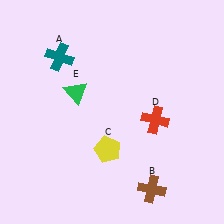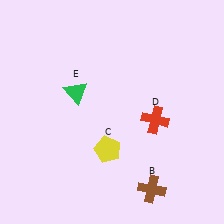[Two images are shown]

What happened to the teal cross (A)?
The teal cross (A) was removed in Image 2. It was in the top-left area of Image 1.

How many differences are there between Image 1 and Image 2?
There is 1 difference between the two images.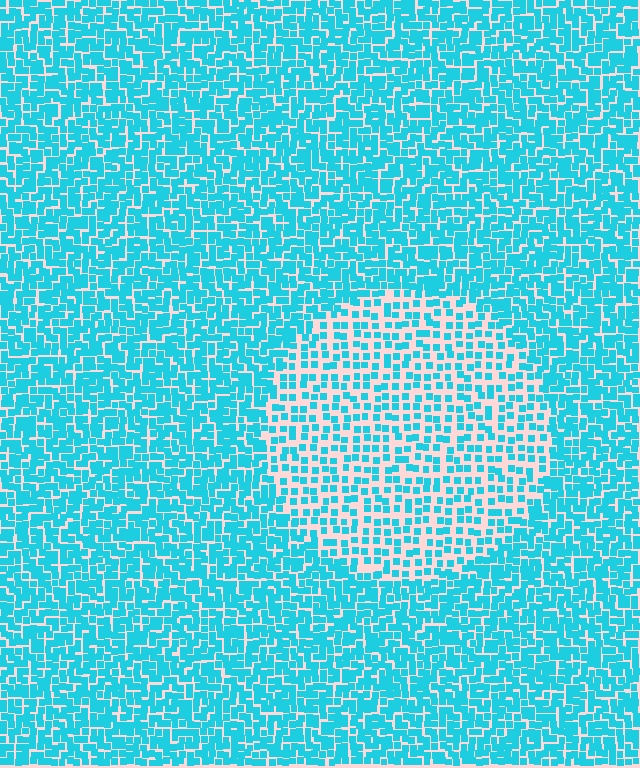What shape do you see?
I see a circle.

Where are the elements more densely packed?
The elements are more densely packed outside the circle boundary.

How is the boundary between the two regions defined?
The boundary is defined by a change in element density (approximately 1.9x ratio). All elements are the same color, size, and shape.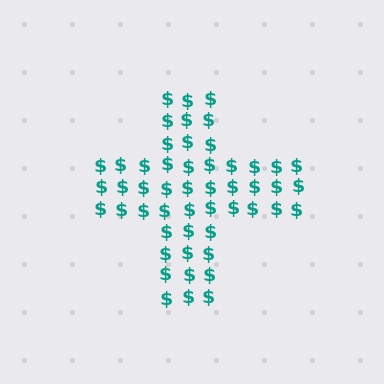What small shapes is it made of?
It is made of small dollar signs.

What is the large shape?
The large shape is a cross.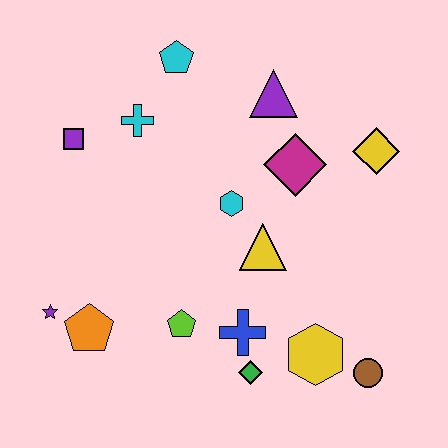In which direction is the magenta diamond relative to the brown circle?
The magenta diamond is above the brown circle.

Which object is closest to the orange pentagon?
The purple star is closest to the orange pentagon.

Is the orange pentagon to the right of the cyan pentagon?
No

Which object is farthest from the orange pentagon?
The yellow diamond is farthest from the orange pentagon.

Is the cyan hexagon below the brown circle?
No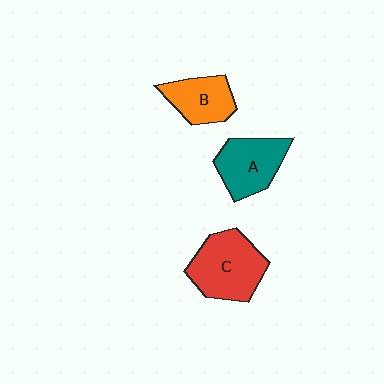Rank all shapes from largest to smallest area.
From largest to smallest: C (red), A (teal), B (orange).